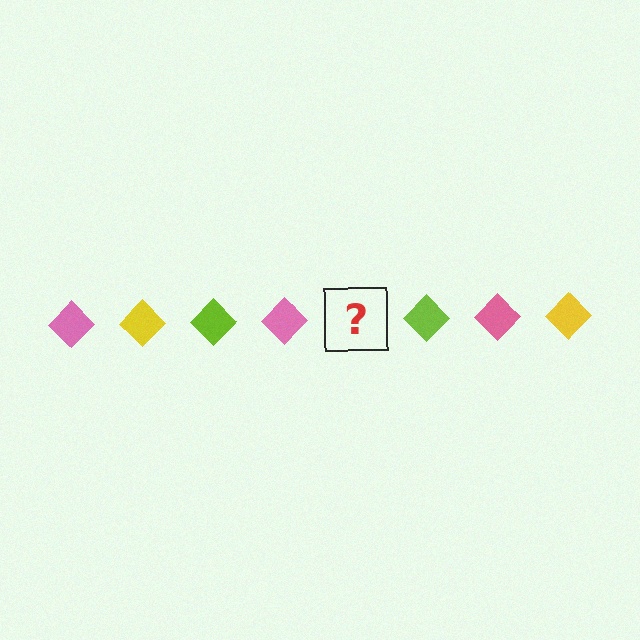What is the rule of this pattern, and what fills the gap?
The rule is that the pattern cycles through pink, yellow, lime diamonds. The gap should be filled with a yellow diamond.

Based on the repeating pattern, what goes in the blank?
The blank should be a yellow diamond.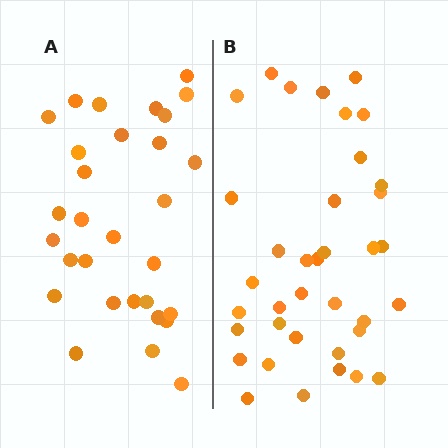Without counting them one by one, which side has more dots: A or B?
Region B (the right region) has more dots.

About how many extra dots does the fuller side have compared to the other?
Region B has roughly 8 or so more dots than region A.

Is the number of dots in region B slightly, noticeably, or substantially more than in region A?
Region B has only slightly more — the two regions are fairly close. The ratio is roughly 1.2 to 1.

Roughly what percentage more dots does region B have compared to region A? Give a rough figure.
About 25% more.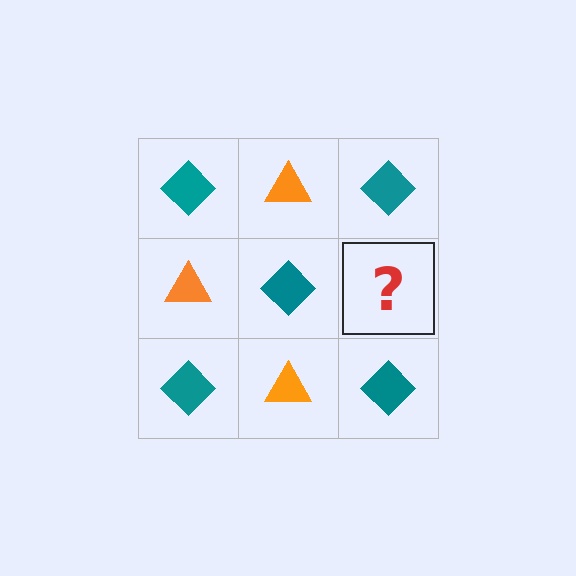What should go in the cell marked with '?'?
The missing cell should contain an orange triangle.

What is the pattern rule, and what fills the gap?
The rule is that it alternates teal diamond and orange triangle in a checkerboard pattern. The gap should be filled with an orange triangle.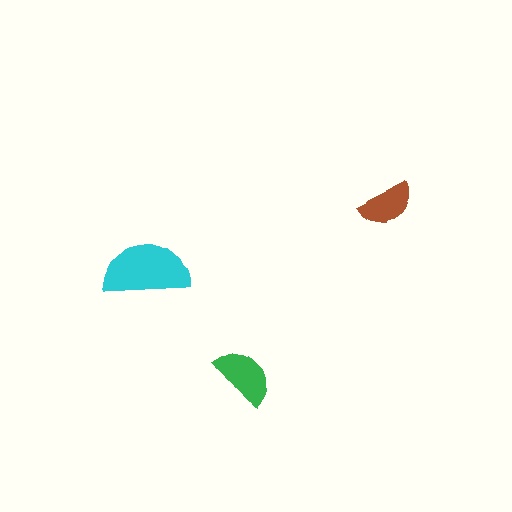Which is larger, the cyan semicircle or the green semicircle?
The cyan one.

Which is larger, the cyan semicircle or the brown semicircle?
The cyan one.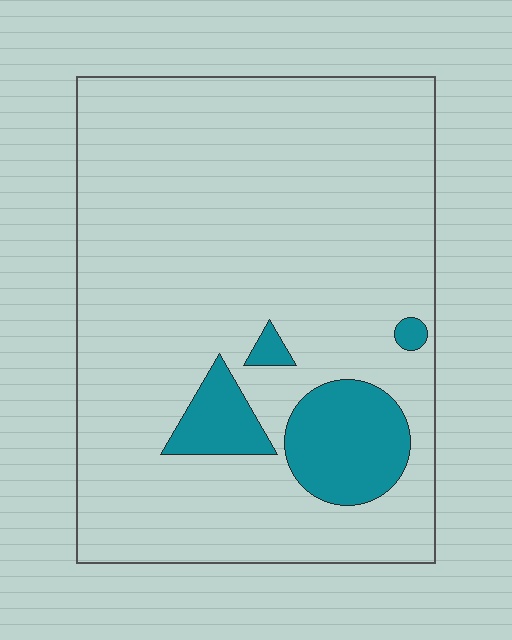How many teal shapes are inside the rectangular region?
4.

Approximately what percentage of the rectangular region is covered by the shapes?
Approximately 10%.